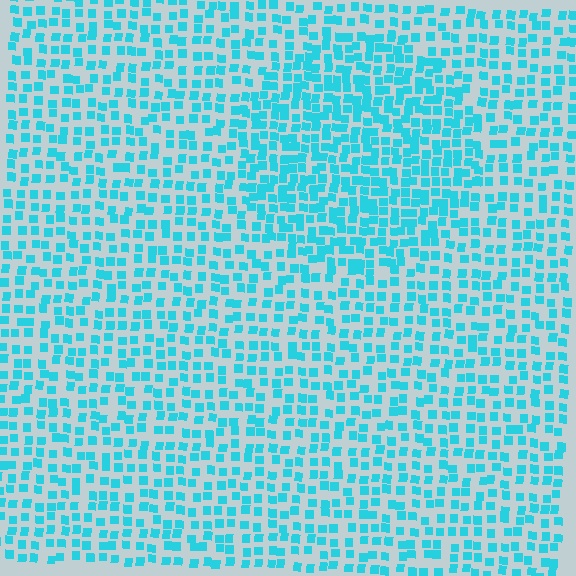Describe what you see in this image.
The image contains small cyan elements arranged at two different densities. A circle-shaped region is visible where the elements are more densely packed than the surrounding area.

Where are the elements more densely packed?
The elements are more densely packed inside the circle boundary.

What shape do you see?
I see a circle.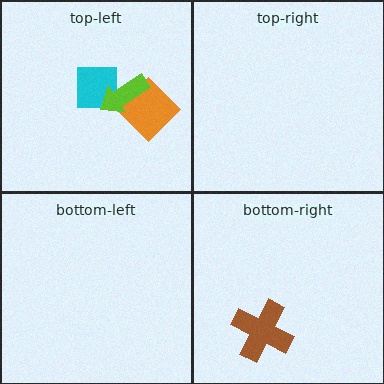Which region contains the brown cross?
The bottom-right region.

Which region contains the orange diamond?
The top-left region.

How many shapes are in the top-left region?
3.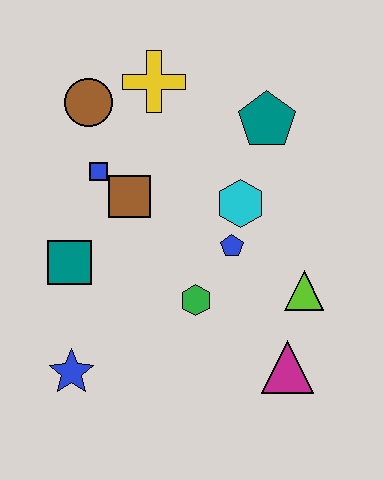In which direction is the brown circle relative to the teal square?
The brown circle is above the teal square.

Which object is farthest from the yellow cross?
The magenta triangle is farthest from the yellow cross.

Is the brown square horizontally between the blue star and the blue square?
No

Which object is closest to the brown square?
The blue square is closest to the brown square.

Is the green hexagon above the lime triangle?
No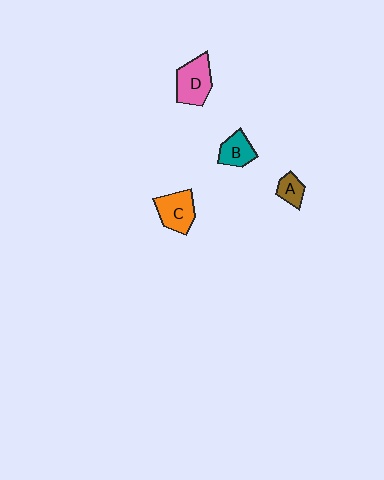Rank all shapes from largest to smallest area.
From largest to smallest: D (pink), C (orange), B (teal), A (brown).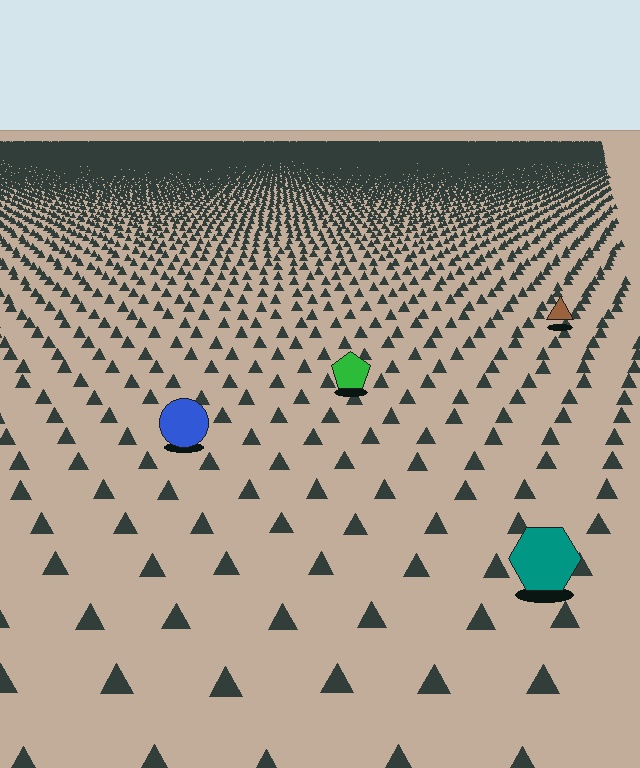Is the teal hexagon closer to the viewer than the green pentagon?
Yes. The teal hexagon is closer — you can tell from the texture gradient: the ground texture is coarser near it.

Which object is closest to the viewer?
The teal hexagon is closest. The texture marks near it are larger and more spread out.